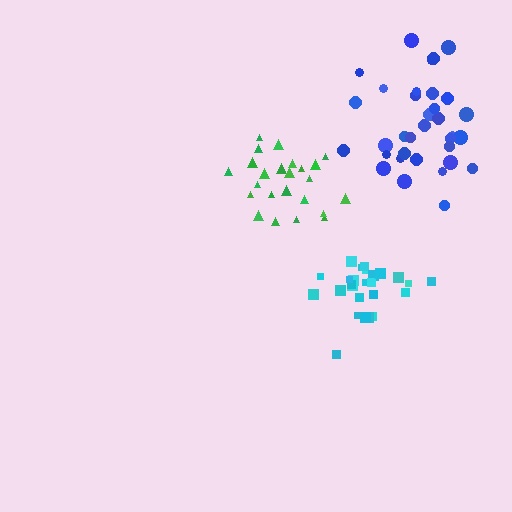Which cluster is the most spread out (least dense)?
Green.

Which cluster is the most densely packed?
Cyan.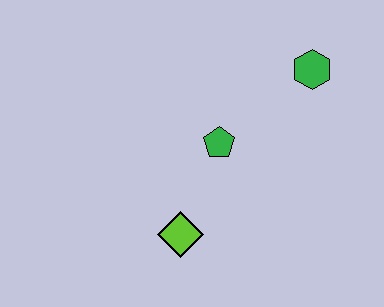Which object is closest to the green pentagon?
The lime diamond is closest to the green pentagon.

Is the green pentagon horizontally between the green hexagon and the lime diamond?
Yes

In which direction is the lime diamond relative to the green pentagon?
The lime diamond is below the green pentagon.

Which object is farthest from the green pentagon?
The green hexagon is farthest from the green pentagon.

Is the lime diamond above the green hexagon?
No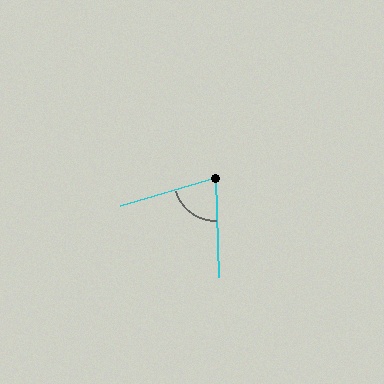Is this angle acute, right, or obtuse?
It is acute.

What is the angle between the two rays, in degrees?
Approximately 75 degrees.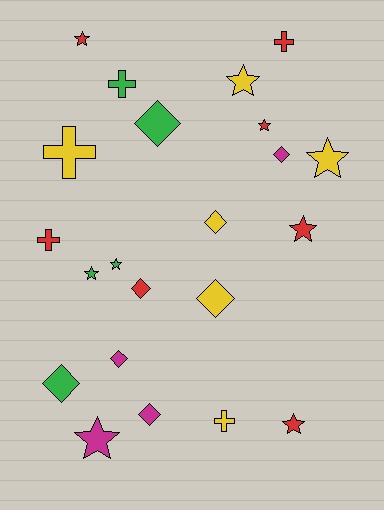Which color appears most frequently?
Red, with 7 objects.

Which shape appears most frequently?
Star, with 9 objects.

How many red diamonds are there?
There is 1 red diamond.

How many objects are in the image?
There are 22 objects.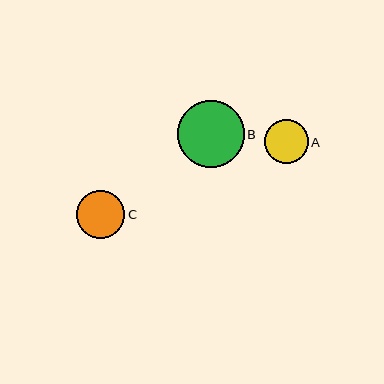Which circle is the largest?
Circle B is the largest with a size of approximately 67 pixels.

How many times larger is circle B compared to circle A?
Circle B is approximately 1.5 times the size of circle A.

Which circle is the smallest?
Circle A is the smallest with a size of approximately 44 pixels.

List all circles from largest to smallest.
From largest to smallest: B, C, A.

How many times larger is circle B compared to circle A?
Circle B is approximately 1.5 times the size of circle A.